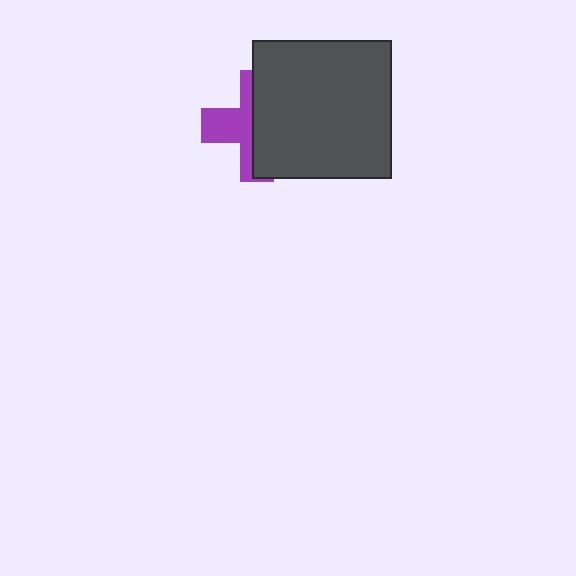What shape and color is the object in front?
The object in front is a dark gray square.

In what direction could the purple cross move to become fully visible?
The purple cross could move left. That would shift it out from behind the dark gray square entirely.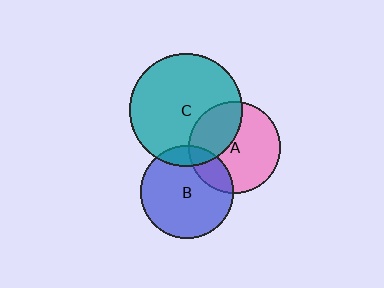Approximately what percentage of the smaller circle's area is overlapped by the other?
Approximately 35%.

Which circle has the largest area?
Circle C (teal).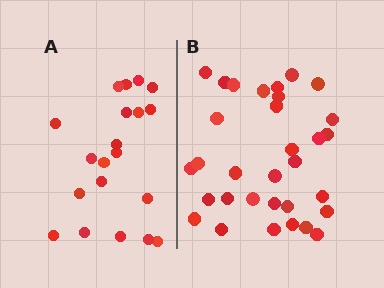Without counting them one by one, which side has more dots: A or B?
Region B (the right region) has more dots.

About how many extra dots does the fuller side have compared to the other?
Region B has roughly 12 or so more dots than region A.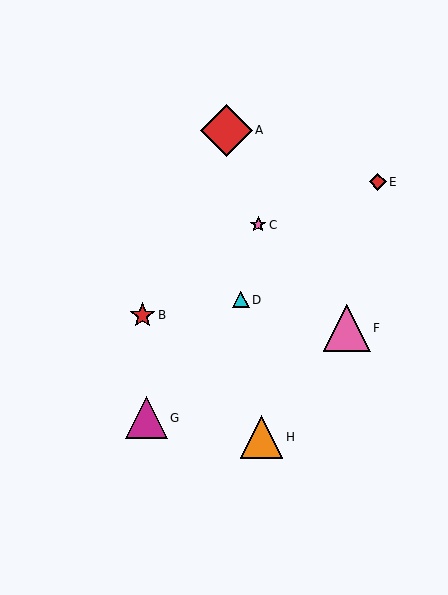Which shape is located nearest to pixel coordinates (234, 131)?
The red diamond (labeled A) at (227, 130) is nearest to that location.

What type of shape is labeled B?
Shape B is a red star.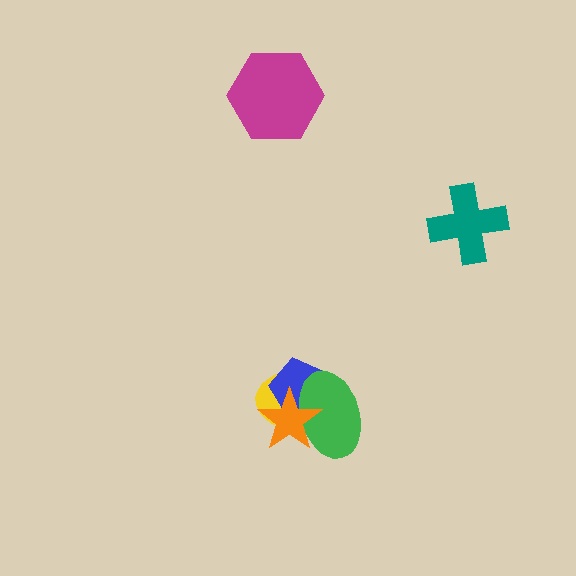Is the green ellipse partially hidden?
Yes, it is partially covered by another shape.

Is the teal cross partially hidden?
No, no other shape covers it.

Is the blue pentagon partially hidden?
Yes, it is partially covered by another shape.